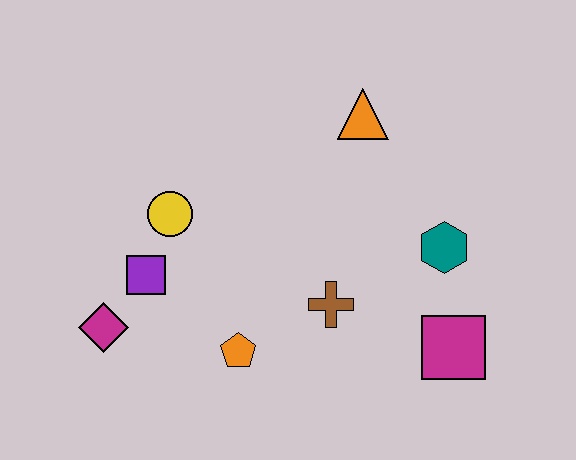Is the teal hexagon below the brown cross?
No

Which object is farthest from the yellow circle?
The magenta square is farthest from the yellow circle.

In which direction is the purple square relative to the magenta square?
The purple square is to the left of the magenta square.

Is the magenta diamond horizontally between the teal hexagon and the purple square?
No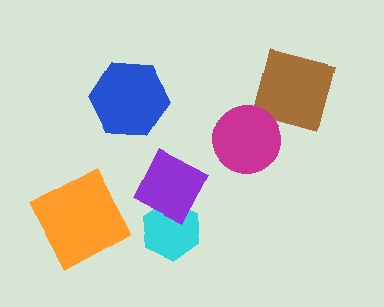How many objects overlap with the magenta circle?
0 objects overlap with the magenta circle.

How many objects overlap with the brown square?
0 objects overlap with the brown square.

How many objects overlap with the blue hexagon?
0 objects overlap with the blue hexagon.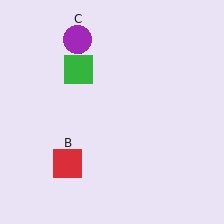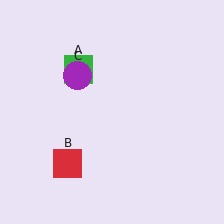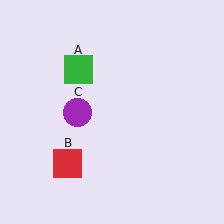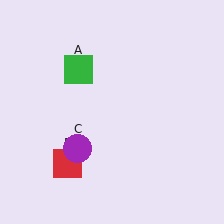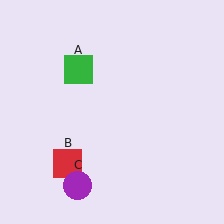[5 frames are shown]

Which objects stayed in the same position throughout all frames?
Green square (object A) and red square (object B) remained stationary.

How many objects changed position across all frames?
1 object changed position: purple circle (object C).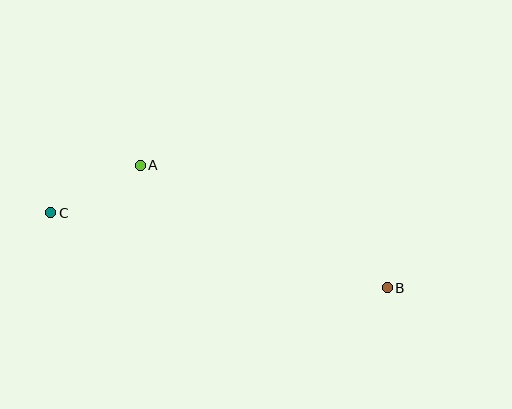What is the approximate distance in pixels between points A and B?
The distance between A and B is approximately 276 pixels.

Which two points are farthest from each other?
Points B and C are farthest from each other.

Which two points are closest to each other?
Points A and C are closest to each other.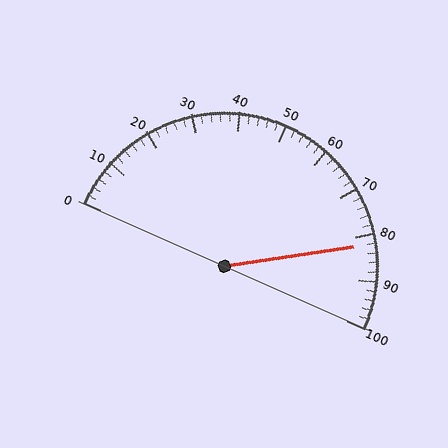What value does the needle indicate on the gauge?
The needle indicates approximately 82.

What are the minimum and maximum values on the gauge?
The gauge ranges from 0 to 100.